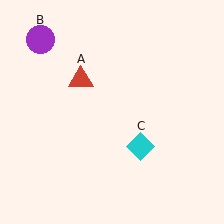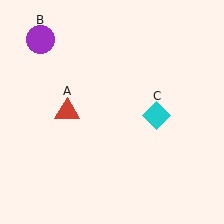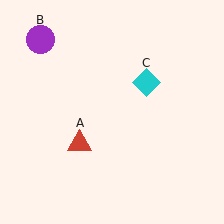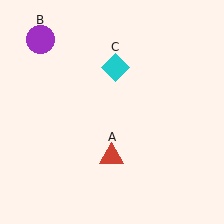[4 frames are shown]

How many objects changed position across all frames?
2 objects changed position: red triangle (object A), cyan diamond (object C).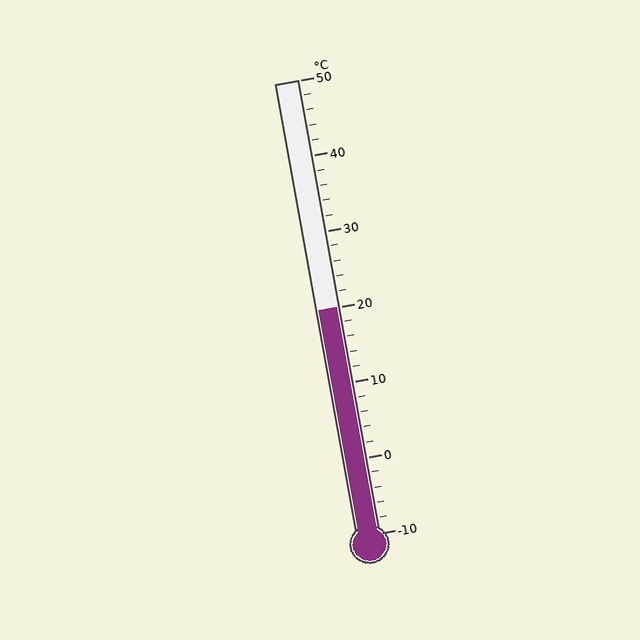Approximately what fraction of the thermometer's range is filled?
The thermometer is filled to approximately 50% of its range.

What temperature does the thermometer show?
The thermometer shows approximately 20°C.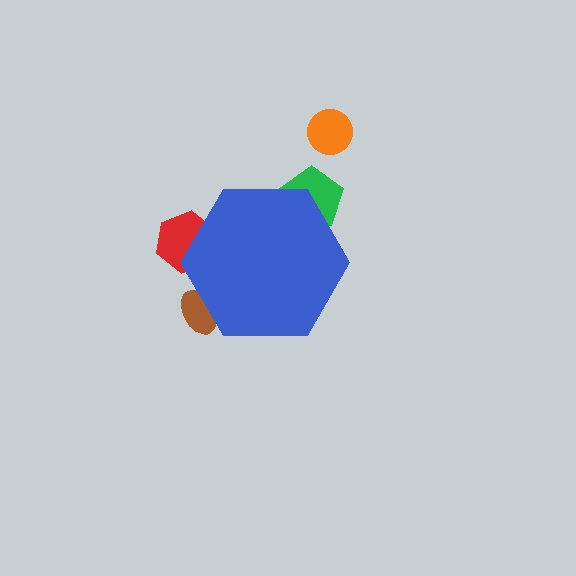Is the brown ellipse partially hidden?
Yes, the brown ellipse is partially hidden behind the blue hexagon.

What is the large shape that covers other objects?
A blue hexagon.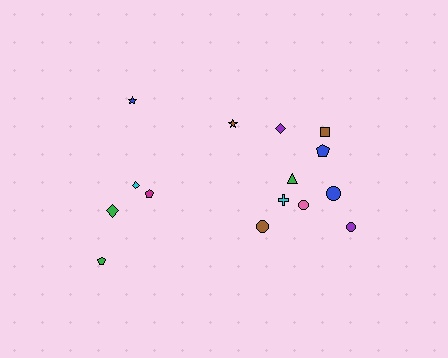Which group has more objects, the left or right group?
The right group.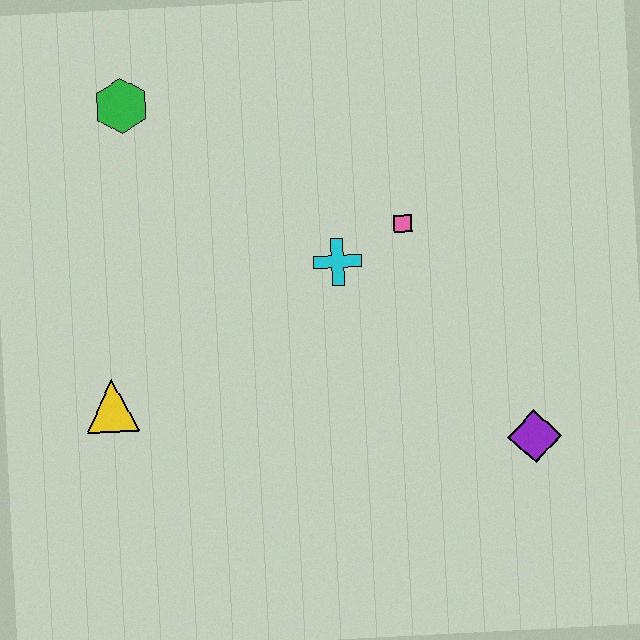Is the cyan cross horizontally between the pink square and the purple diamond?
No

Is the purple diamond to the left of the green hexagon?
No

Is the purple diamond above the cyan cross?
No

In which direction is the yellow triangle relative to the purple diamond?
The yellow triangle is to the left of the purple diamond.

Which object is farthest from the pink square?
The yellow triangle is farthest from the pink square.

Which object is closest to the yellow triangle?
The cyan cross is closest to the yellow triangle.